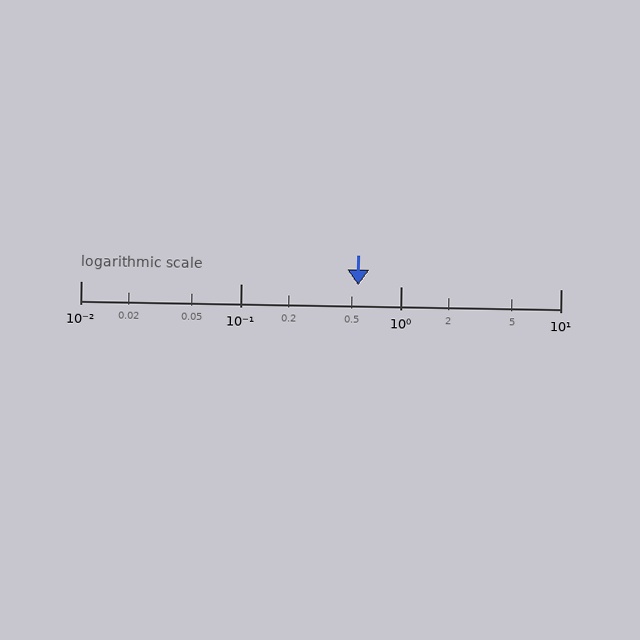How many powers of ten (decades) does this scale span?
The scale spans 3 decades, from 0.01 to 10.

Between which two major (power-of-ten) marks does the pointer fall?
The pointer is between 0.1 and 1.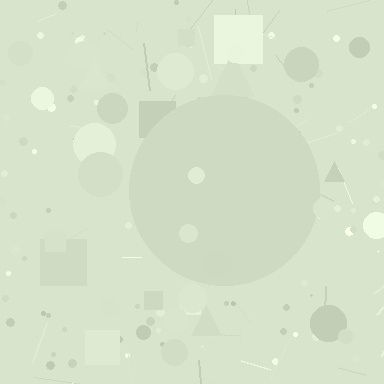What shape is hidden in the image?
A circle is hidden in the image.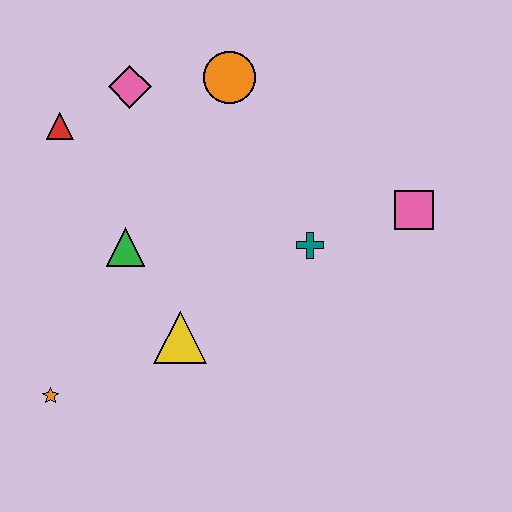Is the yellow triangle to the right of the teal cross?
No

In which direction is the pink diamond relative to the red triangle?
The pink diamond is to the right of the red triangle.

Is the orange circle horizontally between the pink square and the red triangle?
Yes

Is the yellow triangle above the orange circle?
No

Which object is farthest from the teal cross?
The orange star is farthest from the teal cross.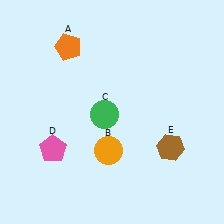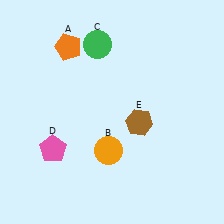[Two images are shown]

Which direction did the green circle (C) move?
The green circle (C) moved up.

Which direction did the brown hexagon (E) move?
The brown hexagon (E) moved left.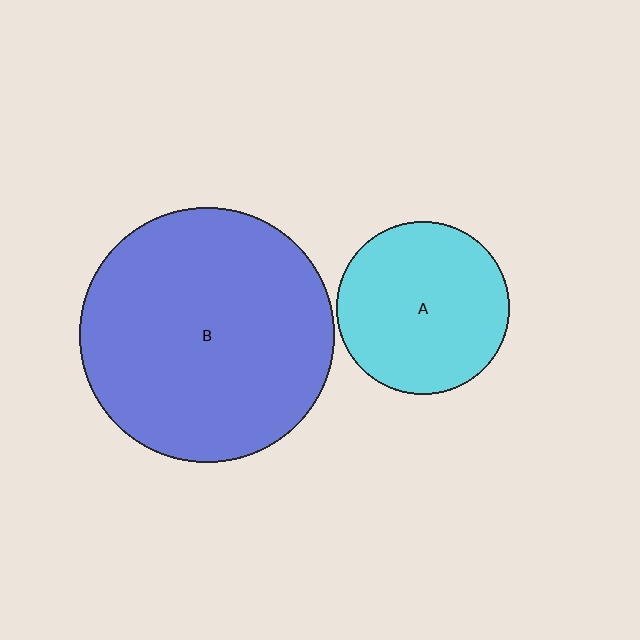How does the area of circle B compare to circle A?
Approximately 2.2 times.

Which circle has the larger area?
Circle B (blue).